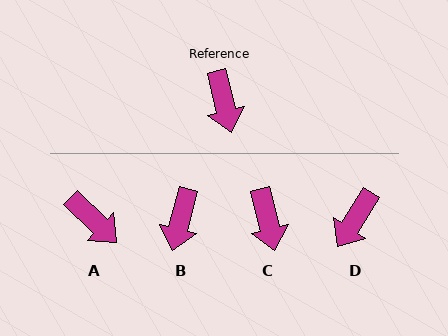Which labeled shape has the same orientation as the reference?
C.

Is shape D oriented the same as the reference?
No, it is off by about 46 degrees.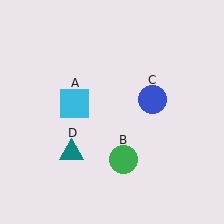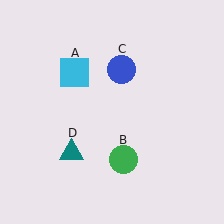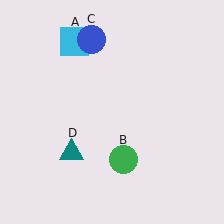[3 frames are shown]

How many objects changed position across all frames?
2 objects changed position: cyan square (object A), blue circle (object C).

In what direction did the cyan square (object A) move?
The cyan square (object A) moved up.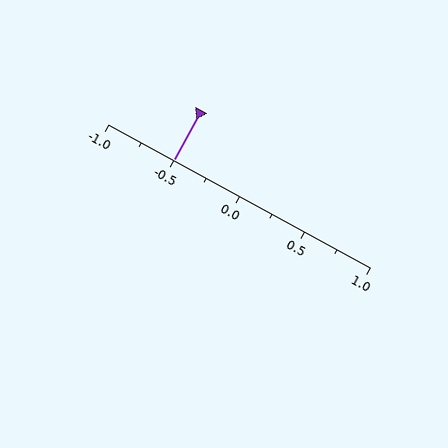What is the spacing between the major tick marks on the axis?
The major ticks are spaced 0.5 apart.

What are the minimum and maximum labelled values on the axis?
The axis runs from -1.0 to 1.0.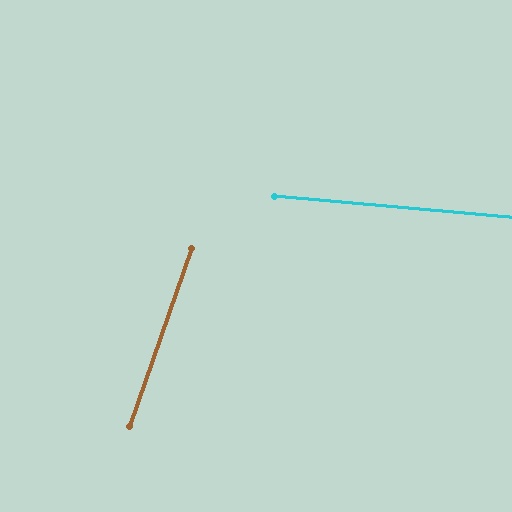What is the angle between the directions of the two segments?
Approximately 76 degrees.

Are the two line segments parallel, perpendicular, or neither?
Neither parallel nor perpendicular — they differ by about 76°.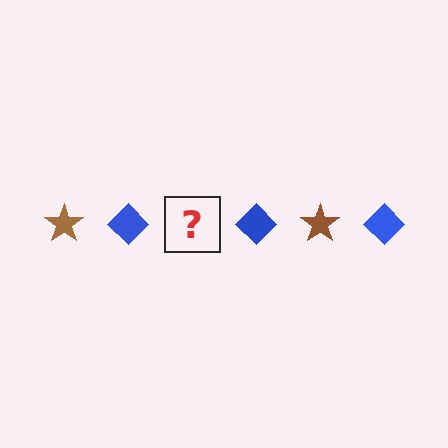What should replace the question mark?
The question mark should be replaced with a brown star.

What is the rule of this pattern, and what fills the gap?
The rule is that the pattern alternates between brown star and blue diamond. The gap should be filled with a brown star.